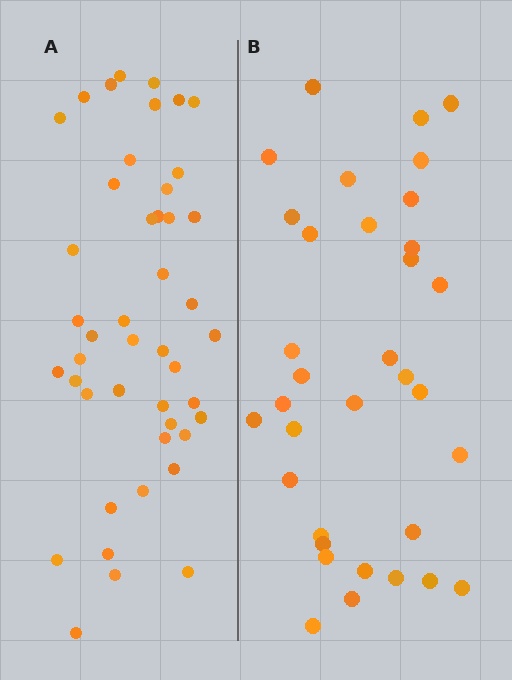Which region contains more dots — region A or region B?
Region A (the left region) has more dots.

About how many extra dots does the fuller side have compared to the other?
Region A has roughly 12 or so more dots than region B.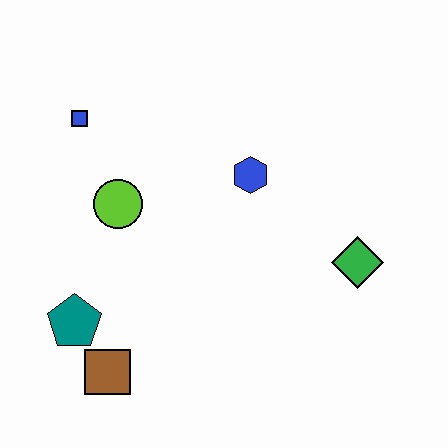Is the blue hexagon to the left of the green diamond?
Yes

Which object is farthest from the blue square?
The green diamond is farthest from the blue square.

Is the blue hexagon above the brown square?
Yes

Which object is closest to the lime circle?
The blue square is closest to the lime circle.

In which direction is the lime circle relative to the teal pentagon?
The lime circle is above the teal pentagon.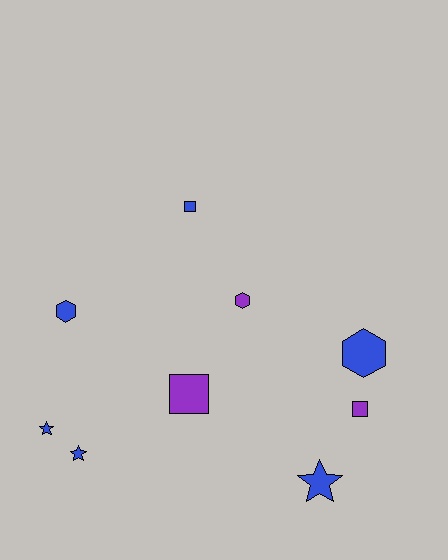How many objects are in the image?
There are 9 objects.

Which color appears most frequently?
Blue, with 6 objects.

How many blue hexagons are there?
There are 2 blue hexagons.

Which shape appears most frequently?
Star, with 3 objects.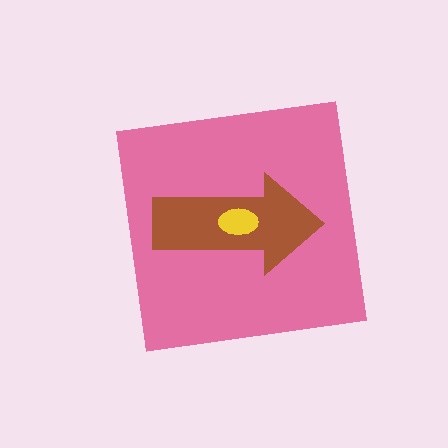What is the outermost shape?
The pink square.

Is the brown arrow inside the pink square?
Yes.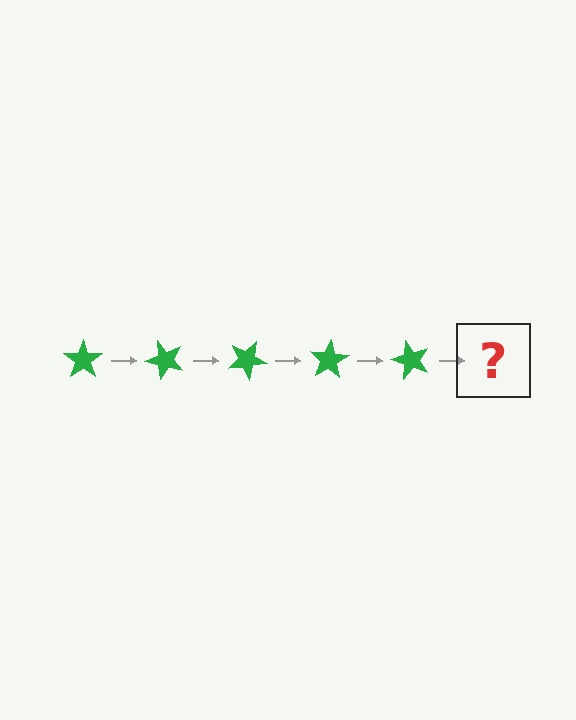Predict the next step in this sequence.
The next step is a green star rotated 250 degrees.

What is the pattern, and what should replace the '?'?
The pattern is that the star rotates 50 degrees each step. The '?' should be a green star rotated 250 degrees.